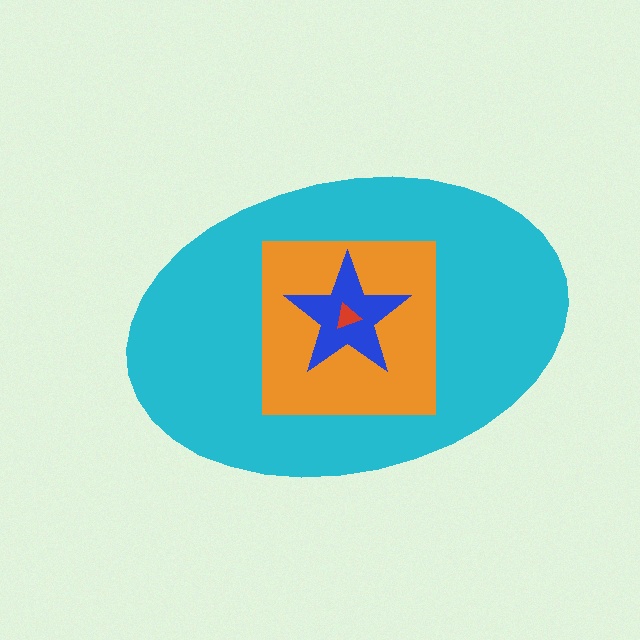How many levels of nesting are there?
4.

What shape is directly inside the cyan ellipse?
The orange square.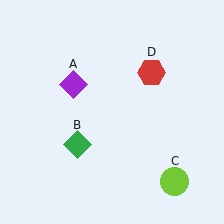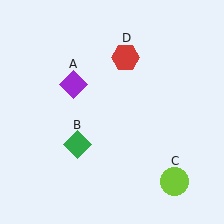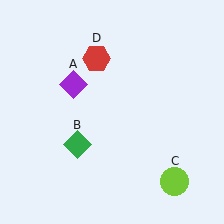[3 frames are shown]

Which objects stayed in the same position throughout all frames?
Purple diamond (object A) and green diamond (object B) and lime circle (object C) remained stationary.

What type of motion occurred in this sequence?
The red hexagon (object D) rotated counterclockwise around the center of the scene.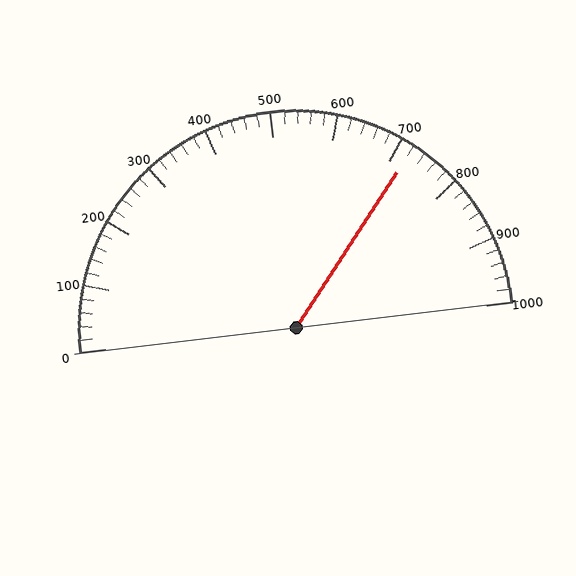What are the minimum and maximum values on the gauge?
The gauge ranges from 0 to 1000.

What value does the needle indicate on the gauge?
The needle indicates approximately 720.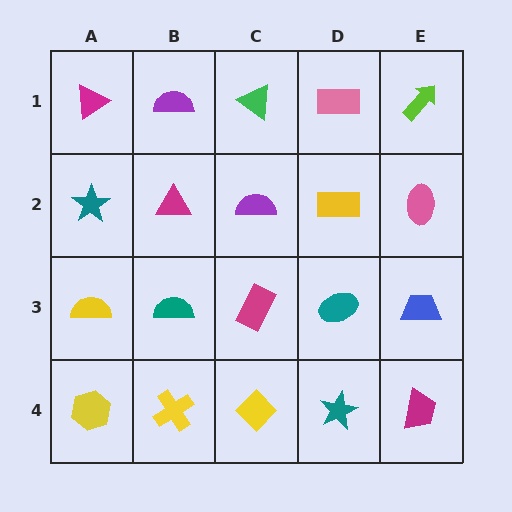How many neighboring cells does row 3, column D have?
4.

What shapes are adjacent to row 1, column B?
A magenta triangle (row 2, column B), a magenta triangle (row 1, column A), a green triangle (row 1, column C).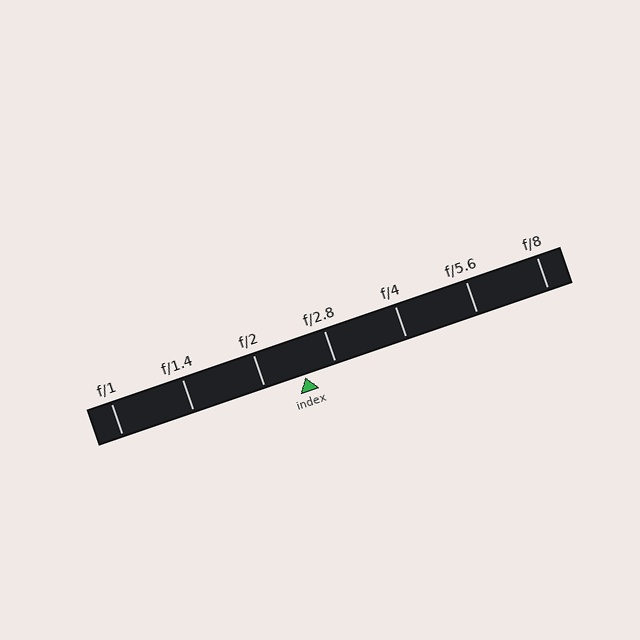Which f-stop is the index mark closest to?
The index mark is closest to f/2.8.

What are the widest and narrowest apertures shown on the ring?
The widest aperture shown is f/1 and the narrowest is f/8.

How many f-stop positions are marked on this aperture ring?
There are 7 f-stop positions marked.